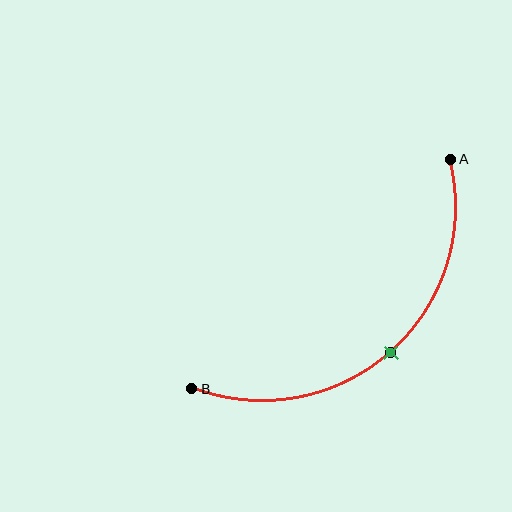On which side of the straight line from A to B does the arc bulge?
The arc bulges below and to the right of the straight line connecting A and B.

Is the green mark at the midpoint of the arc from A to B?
Yes. The green mark lies on the arc at equal arc-length from both A and B — it is the arc midpoint.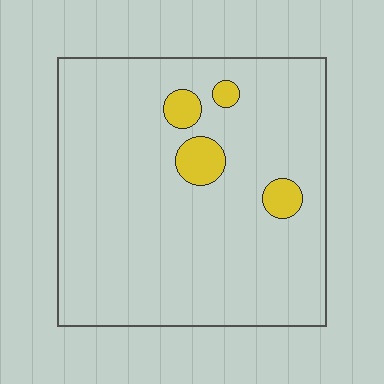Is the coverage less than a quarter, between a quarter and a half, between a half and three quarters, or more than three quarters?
Less than a quarter.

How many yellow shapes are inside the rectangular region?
4.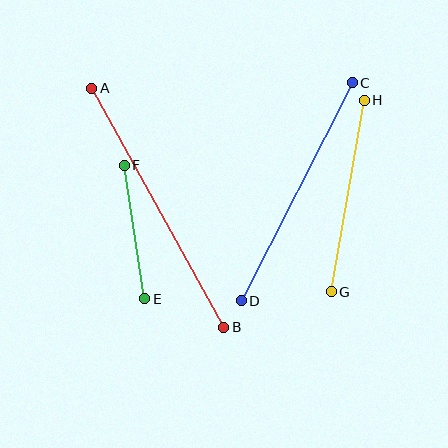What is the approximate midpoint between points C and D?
The midpoint is at approximately (297, 192) pixels.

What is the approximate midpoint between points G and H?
The midpoint is at approximately (348, 196) pixels.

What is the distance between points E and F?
The distance is approximately 135 pixels.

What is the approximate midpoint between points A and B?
The midpoint is at approximately (158, 208) pixels.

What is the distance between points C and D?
The distance is approximately 244 pixels.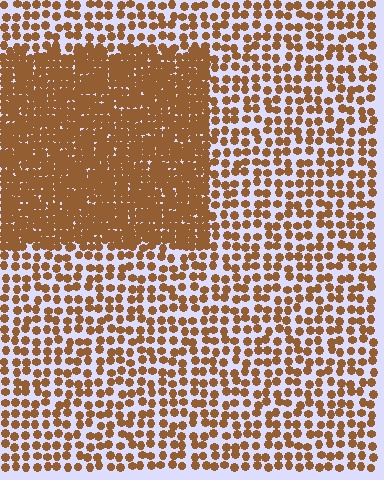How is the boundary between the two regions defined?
The boundary is defined by a change in element density (approximately 2.4x ratio). All elements are the same color, size, and shape.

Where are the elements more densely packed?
The elements are more densely packed inside the rectangle boundary.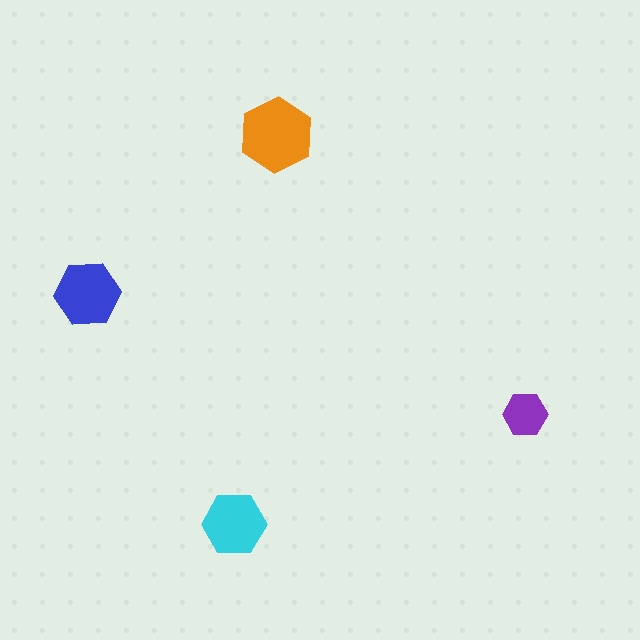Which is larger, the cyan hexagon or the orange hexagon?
The orange one.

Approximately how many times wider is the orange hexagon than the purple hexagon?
About 1.5 times wider.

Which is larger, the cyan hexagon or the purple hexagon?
The cyan one.